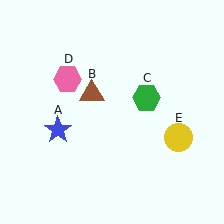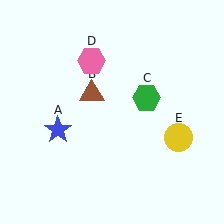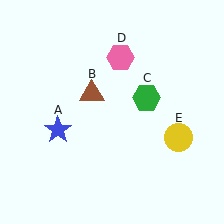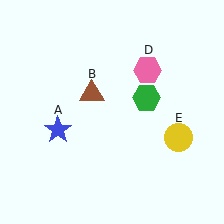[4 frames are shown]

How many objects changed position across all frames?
1 object changed position: pink hexagon (object D).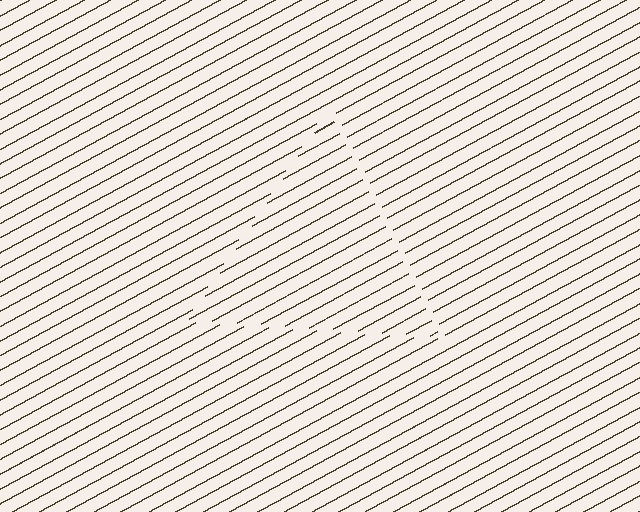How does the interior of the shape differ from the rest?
The interior of the shape contains the same grating, shifted by half a period — the contour is defined by the phase discontinuity where line-ends from the inner and outer gratings abut.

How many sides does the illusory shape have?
3 sides — the line-ends trace a triangle.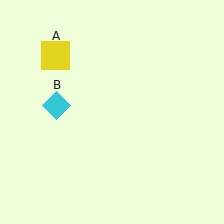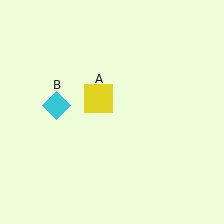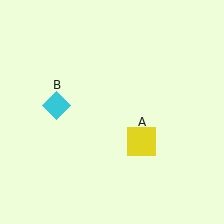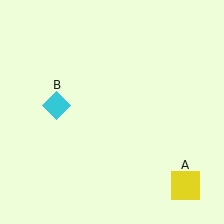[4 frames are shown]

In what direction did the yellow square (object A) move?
The yellow square (object A) moved down and to the right.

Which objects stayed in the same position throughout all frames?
Cyan diamond (object B) remained stationary.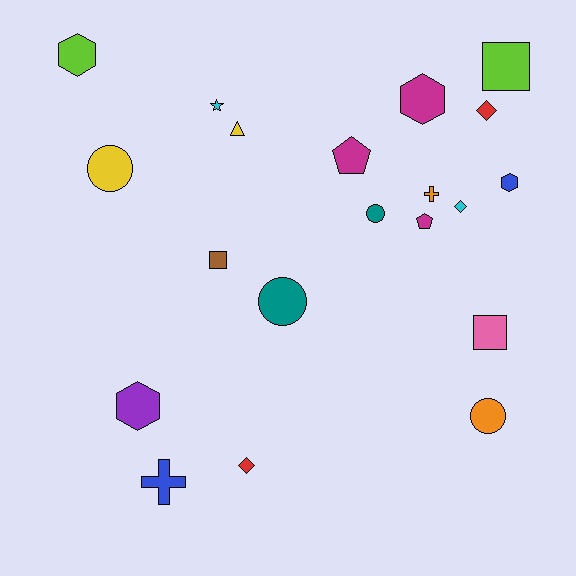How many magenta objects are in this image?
There are 3 magenta objects.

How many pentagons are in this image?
There are 2 pentagons.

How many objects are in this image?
There are 20 objects.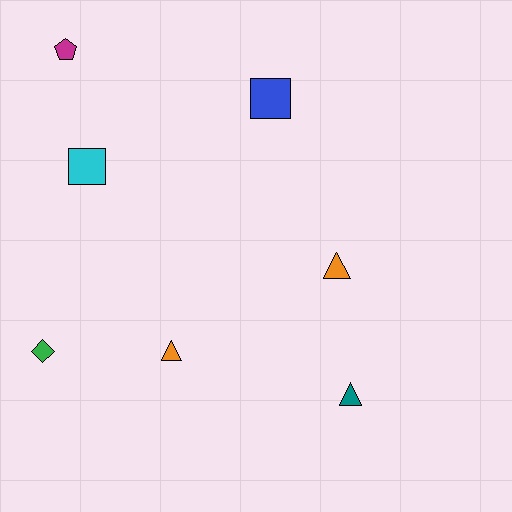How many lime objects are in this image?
There are no lime objects.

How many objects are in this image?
There are 7 objects.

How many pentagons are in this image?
There is 1 pentagon.